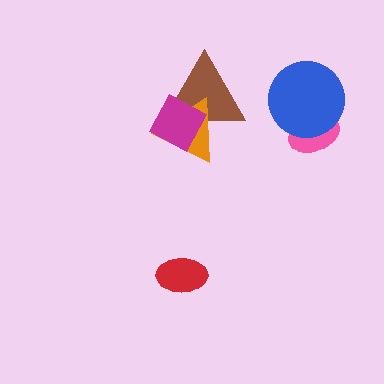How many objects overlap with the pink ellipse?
1 object overlaps with the pink ellipse.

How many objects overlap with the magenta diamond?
2 objects overlap with the magenta diamond.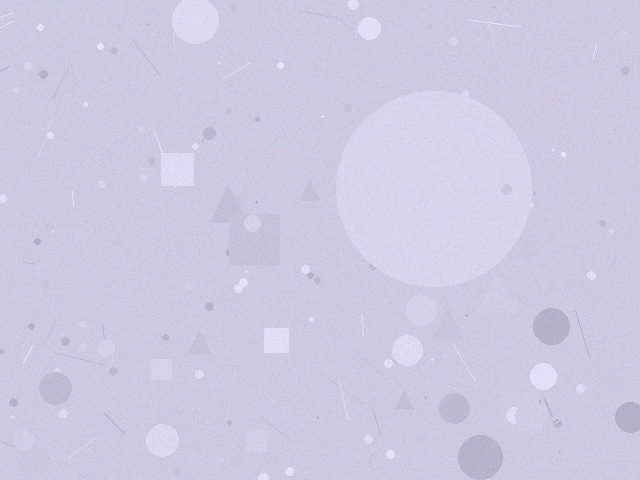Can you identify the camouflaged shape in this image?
The camouflaged shape is a circle.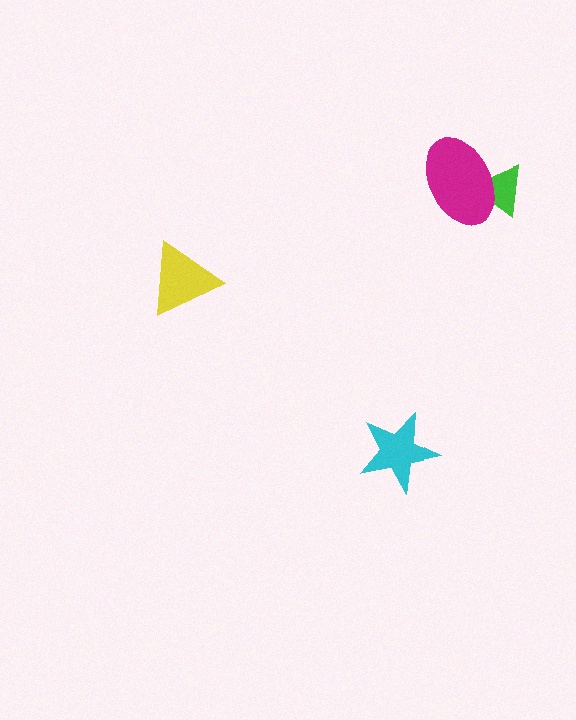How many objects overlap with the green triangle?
1 object overlaps with the green triangle.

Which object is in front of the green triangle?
The magenta ellipse is in front of the green triangle.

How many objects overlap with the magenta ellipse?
1 object overlaps with the magenta ellipse.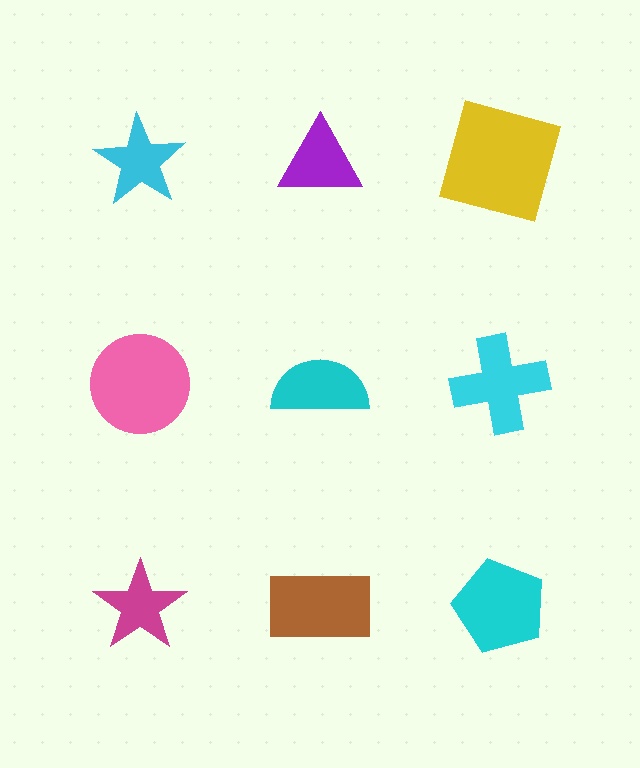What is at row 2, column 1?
A pink circle.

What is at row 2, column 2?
A cyan semicircle.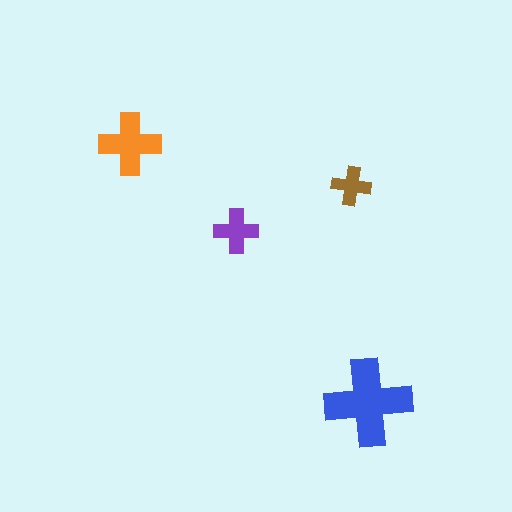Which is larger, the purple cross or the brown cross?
The purple one.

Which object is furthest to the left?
The orange cross is leftmost.